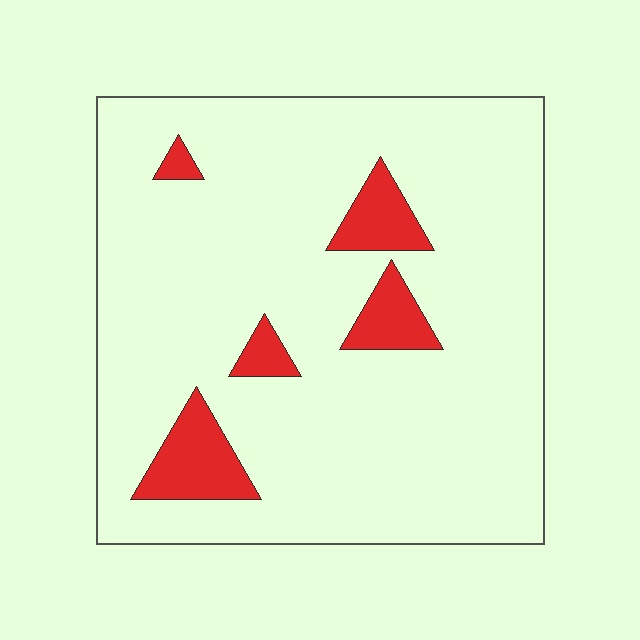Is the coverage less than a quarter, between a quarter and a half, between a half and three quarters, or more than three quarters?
Less than a quarter.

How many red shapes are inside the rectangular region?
5.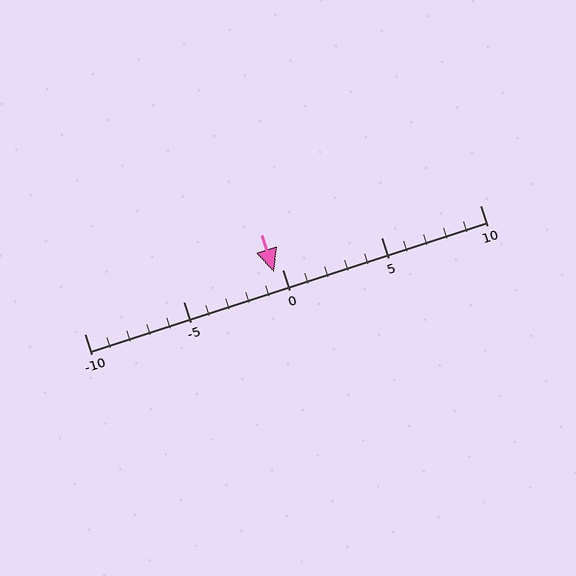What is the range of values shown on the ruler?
The ruler shows values from -10 to 10.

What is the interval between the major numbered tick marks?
The major tick marks are spaced 5 units apart.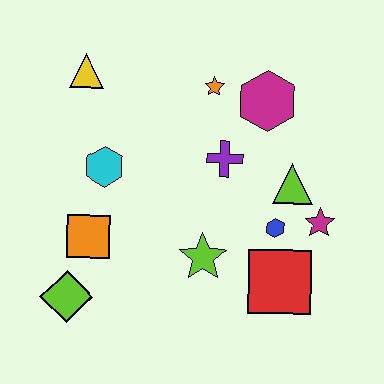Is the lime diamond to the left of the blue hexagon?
Yes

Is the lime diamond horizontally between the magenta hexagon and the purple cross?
No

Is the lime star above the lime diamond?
Yes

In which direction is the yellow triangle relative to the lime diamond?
The yellow triangle is above the lime diamond.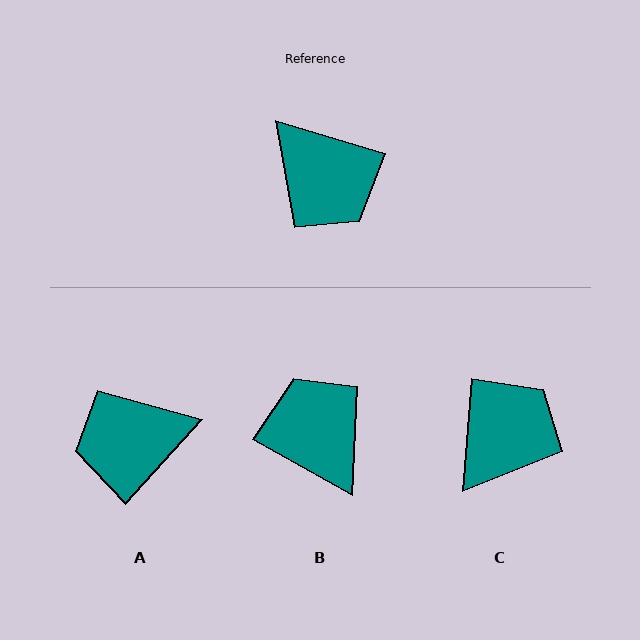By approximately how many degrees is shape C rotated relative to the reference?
Approximately 102 degrees counter-clockwise.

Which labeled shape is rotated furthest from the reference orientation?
B, about 167 degrees away.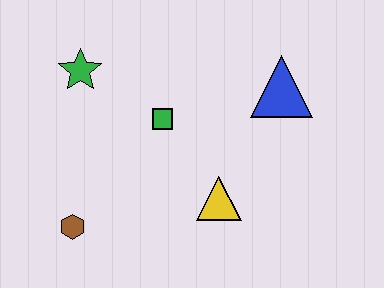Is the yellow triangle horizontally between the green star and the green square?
No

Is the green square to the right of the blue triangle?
No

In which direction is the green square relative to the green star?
The green square is to the right of the green star.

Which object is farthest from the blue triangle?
The brown hexagon is farthest from the blue triangle.